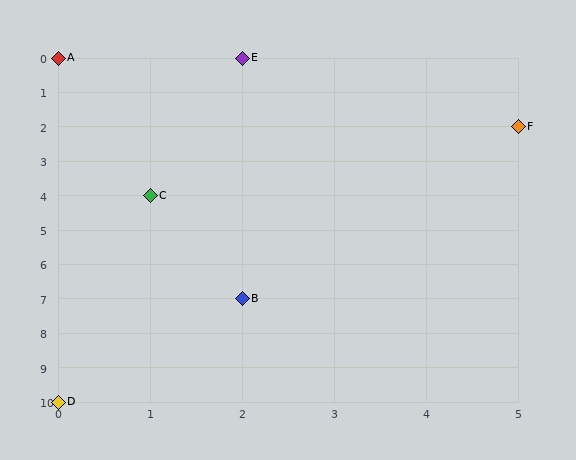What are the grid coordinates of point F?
Point F is at grid coordinates (5, 2).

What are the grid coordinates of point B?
Point B is at grid coordinates (2, 7).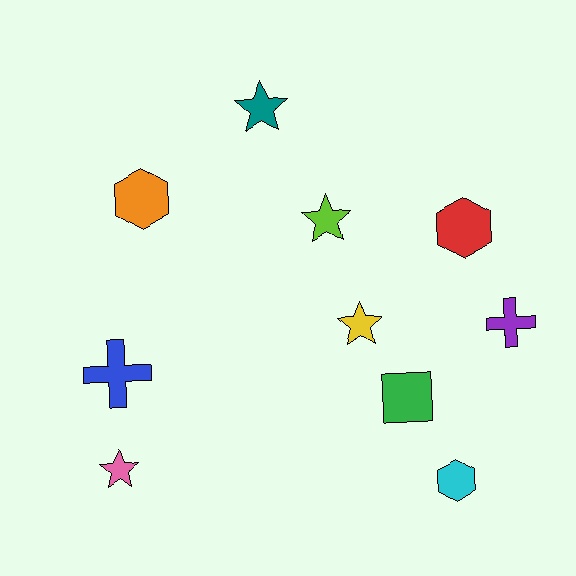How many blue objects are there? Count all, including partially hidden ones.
There is 1 blue object.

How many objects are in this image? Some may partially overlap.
There are 10 objects.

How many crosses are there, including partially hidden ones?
There are 2 crosses.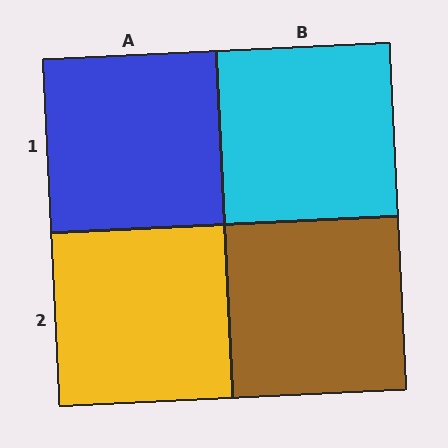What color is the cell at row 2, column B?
Brown.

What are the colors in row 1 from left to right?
Blue, cyan.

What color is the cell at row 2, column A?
Yellow.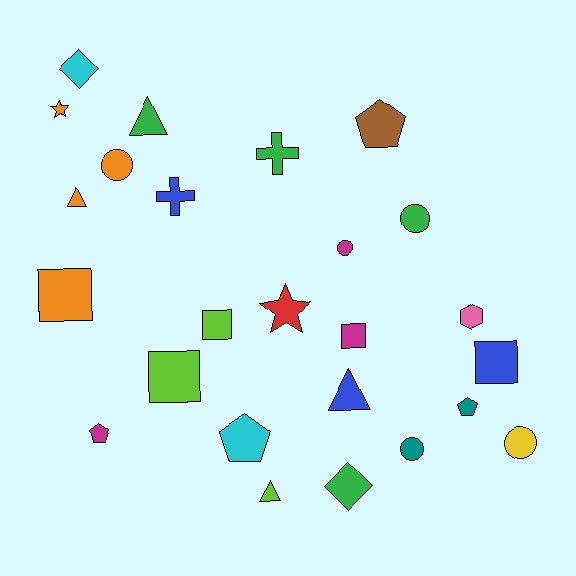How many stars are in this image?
There are 2 stars.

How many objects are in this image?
There are 25 objects.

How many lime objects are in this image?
There are 3 lime objects.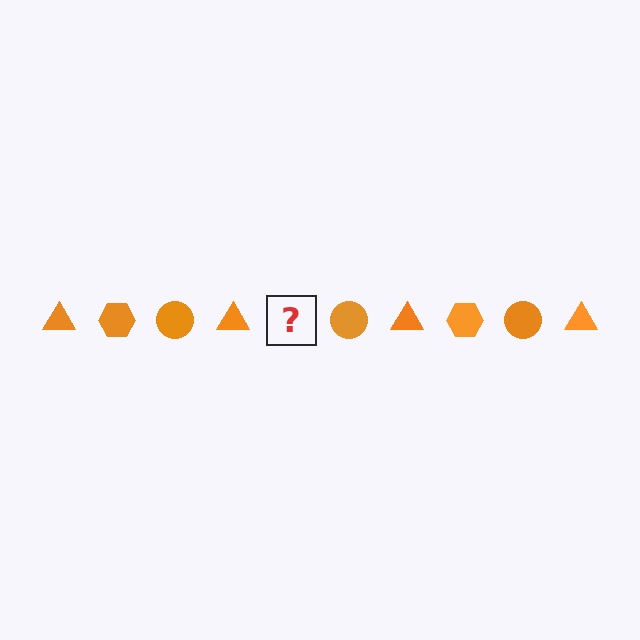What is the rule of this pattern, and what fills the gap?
The rule is that the pattern cycles through triangle, hexagon, circle shapes in orange. The gap should be filled with an orange hexagon.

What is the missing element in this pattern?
The missing element is an orange hexagon.